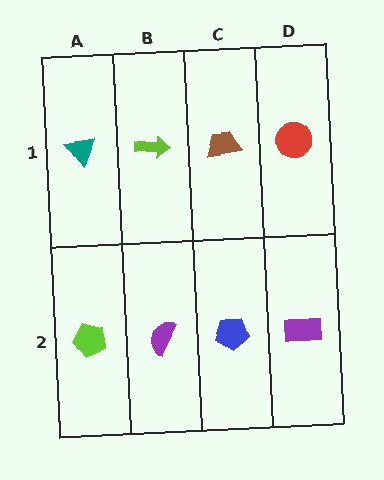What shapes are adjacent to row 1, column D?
A purple rectangle (row 2, column D), a brown trapezoid (row 1, column C).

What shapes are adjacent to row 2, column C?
A brown trapezoid (row 1, column C), a purple semicircle (row 2, column B), a purple rectangle (row 2, column D).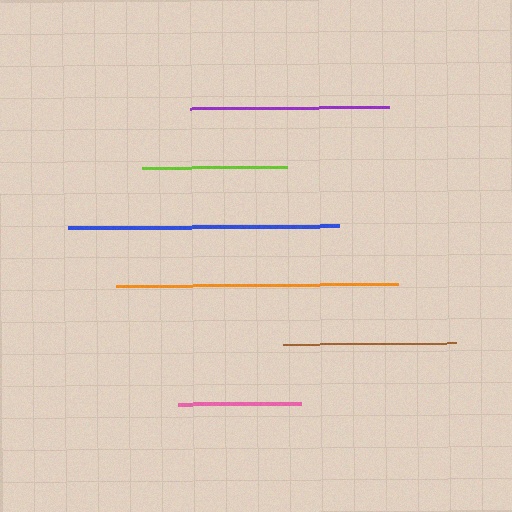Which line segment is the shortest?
The pink line is the shortest at approximately 123 pixels.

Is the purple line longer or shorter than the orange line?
The orange line is longer than the purple line.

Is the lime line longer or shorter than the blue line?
The blue line is longer than the lime line.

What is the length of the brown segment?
The brown segment is approximately 173 pixels long.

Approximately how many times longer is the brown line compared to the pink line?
The brown line is approximately 1.4 times the length of the pink line.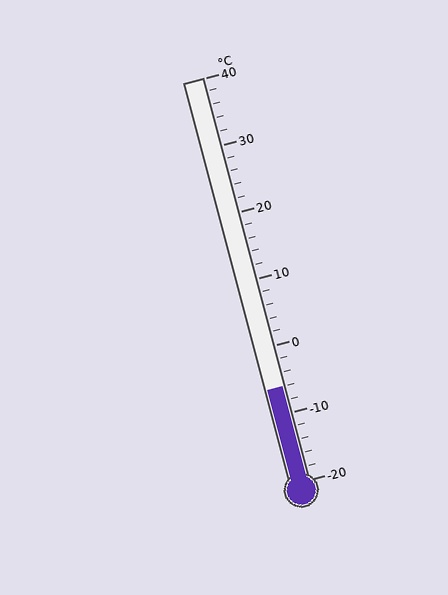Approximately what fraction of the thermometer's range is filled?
The thermometer is filled to approximately 25% of its range.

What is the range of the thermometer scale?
The thermometer scale ranges from -20°C to 40°C.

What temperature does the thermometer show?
The thermometer shows approximately -6°C.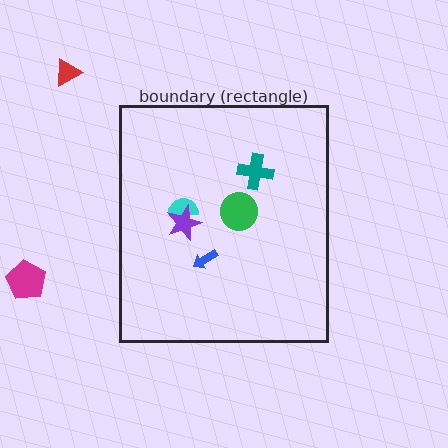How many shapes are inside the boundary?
5 inside, 2 outside.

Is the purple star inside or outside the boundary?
Inside.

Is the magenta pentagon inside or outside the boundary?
Outside.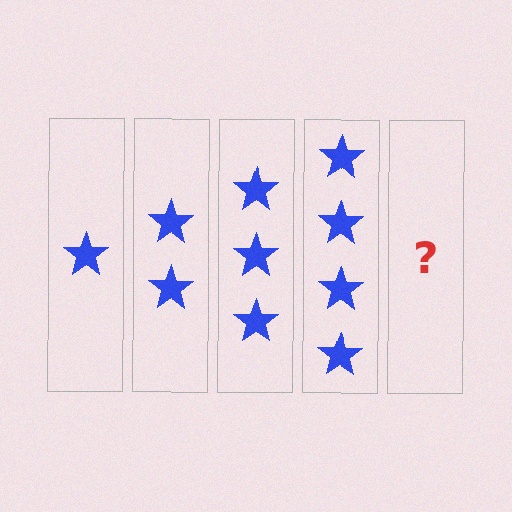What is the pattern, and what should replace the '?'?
The pattern is that each step adds one more star. The '?' should be 5 stars.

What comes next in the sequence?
The next element should be 5 stars.